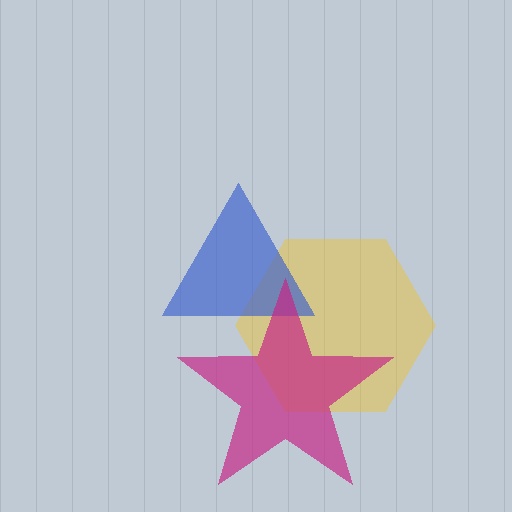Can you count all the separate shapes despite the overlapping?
Yes, there are 3 separate shapes.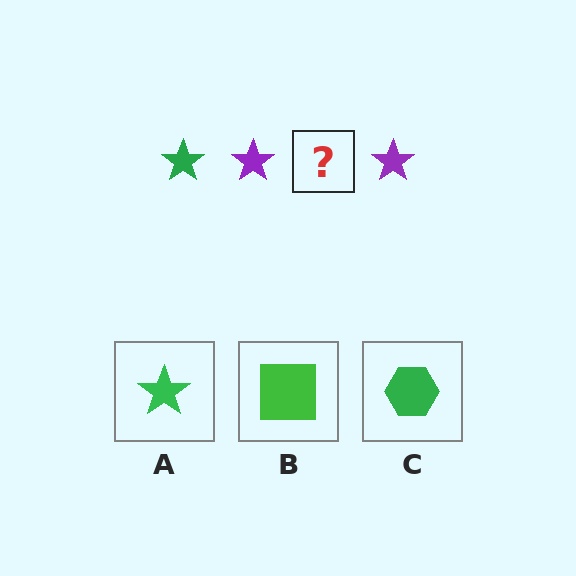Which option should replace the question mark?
Option A.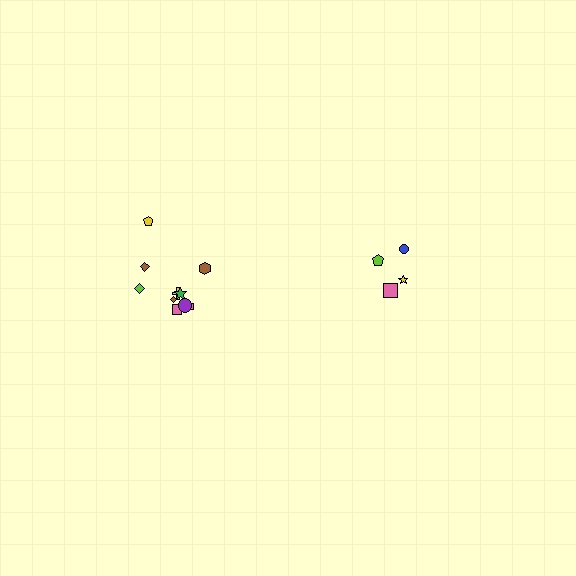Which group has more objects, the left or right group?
The left group.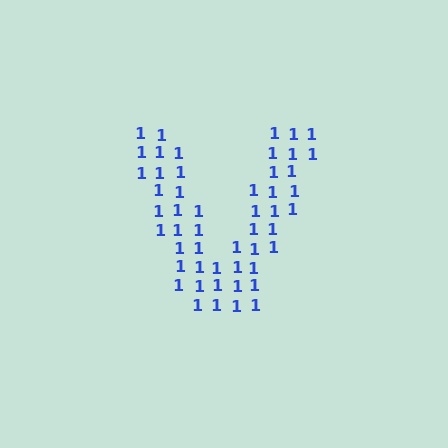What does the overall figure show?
The overall figure shows the letter V.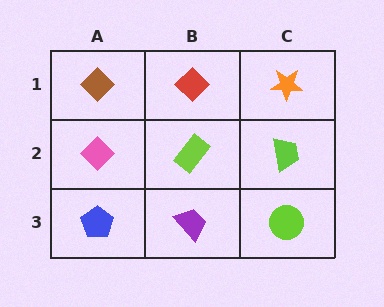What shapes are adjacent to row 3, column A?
A pink diamond (row 2, column A), a purple trapezoid (row 3, column B).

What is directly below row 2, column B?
A purple trapezoid.